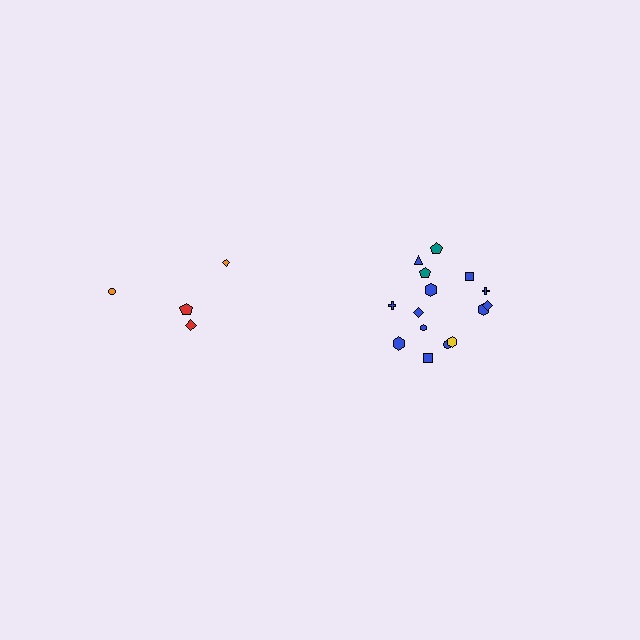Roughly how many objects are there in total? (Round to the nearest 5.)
Roughly 20 objects in total.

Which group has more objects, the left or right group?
The right group.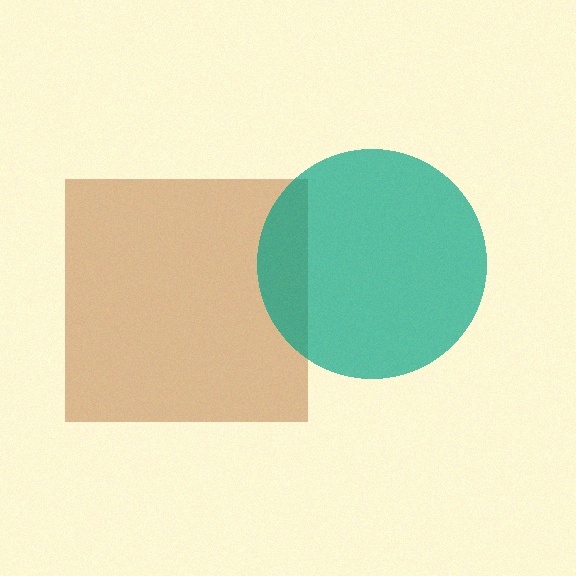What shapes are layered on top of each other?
The layered shapes are: a brown square, a teal circle.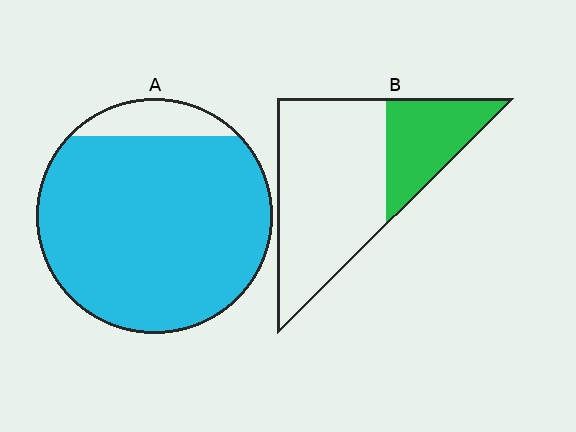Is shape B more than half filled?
No.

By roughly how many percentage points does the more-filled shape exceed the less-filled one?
By roughly 60 percentage points (A over B).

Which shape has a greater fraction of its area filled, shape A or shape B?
Shape A.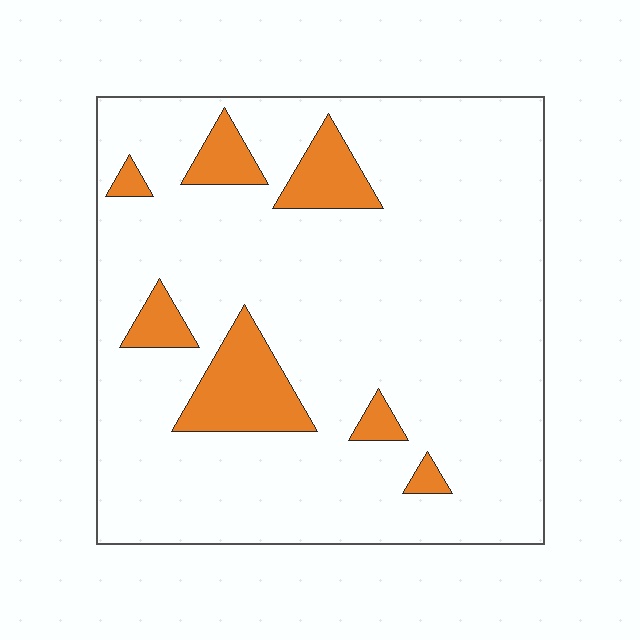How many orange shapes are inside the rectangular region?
7.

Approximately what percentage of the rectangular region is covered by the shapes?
Approximately 10%.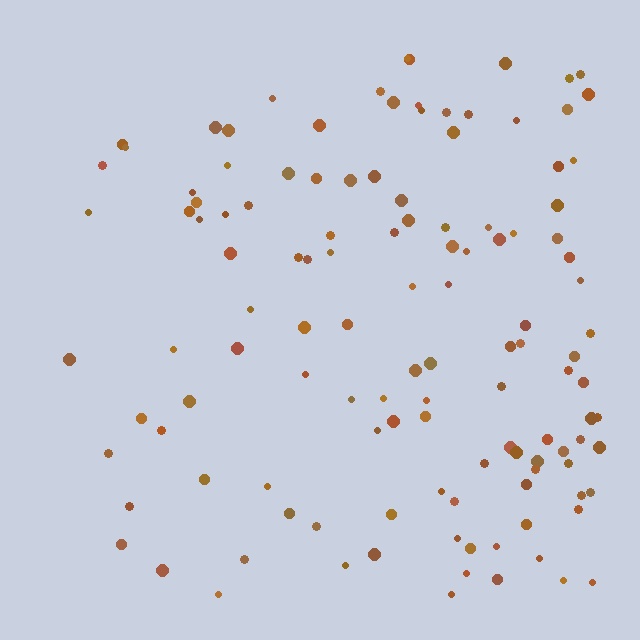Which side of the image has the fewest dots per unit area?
The left.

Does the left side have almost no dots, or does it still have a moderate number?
Still a moderate number, just noticeably fewer than the right.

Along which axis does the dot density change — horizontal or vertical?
Horizontal.